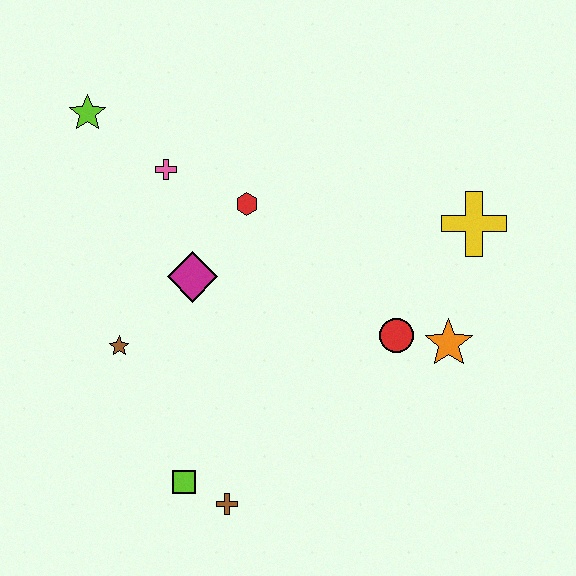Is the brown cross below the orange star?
Yes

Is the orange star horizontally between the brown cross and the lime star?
No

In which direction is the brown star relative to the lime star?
The brown star is below the lime star.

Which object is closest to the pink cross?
The red hexagon is closest to the pink cross.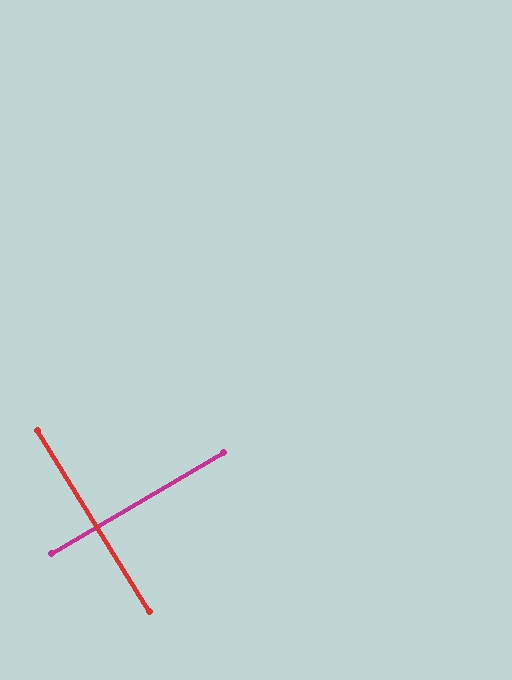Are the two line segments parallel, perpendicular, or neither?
Perpendicular — they meet at approximately 89°.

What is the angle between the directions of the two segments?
Approximately 89 degrees.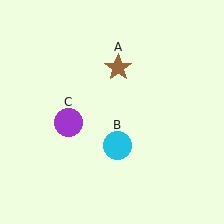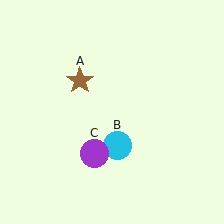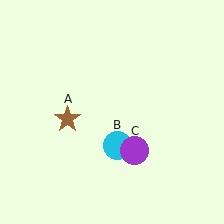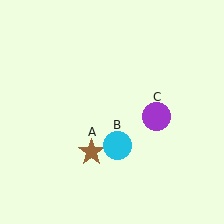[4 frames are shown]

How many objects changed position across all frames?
2 objects changed position: brown star (object A), purple circle (object C).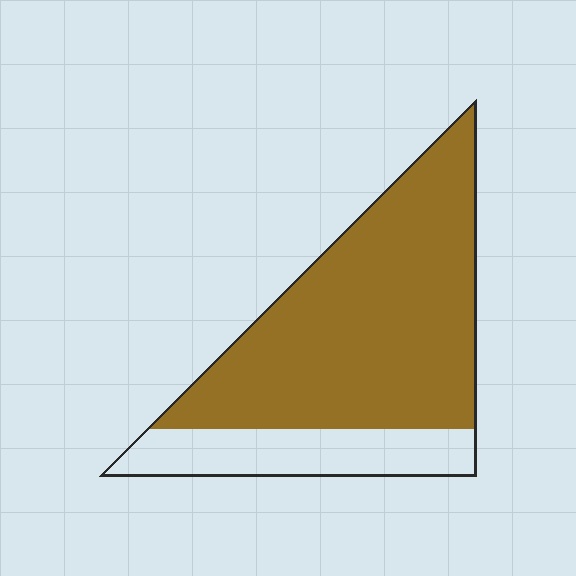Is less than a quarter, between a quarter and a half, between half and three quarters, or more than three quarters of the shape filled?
More than three quarters.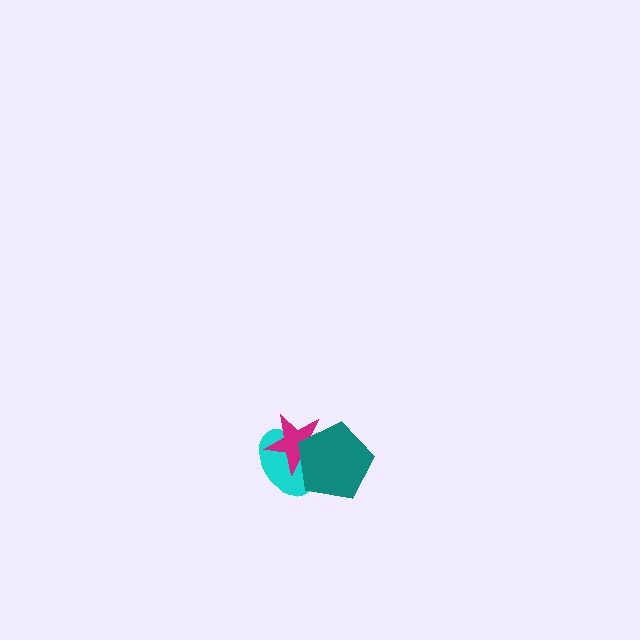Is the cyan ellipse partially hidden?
Yes, it is partially covered by another shape.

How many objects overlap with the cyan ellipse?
2 objects overlap with the cyan ellipse.